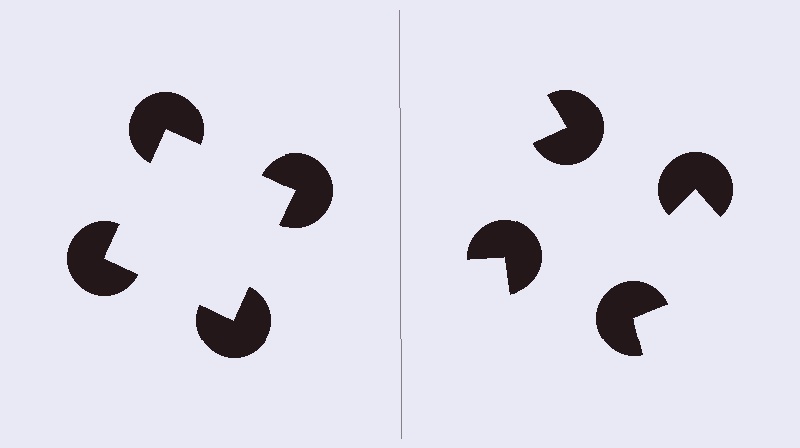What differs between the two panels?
The pac-man discs are positioned identically on both sides; only the wedge orientations differ. On the left they align to a square; on the right they are misaligned.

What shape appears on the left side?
An illusory square.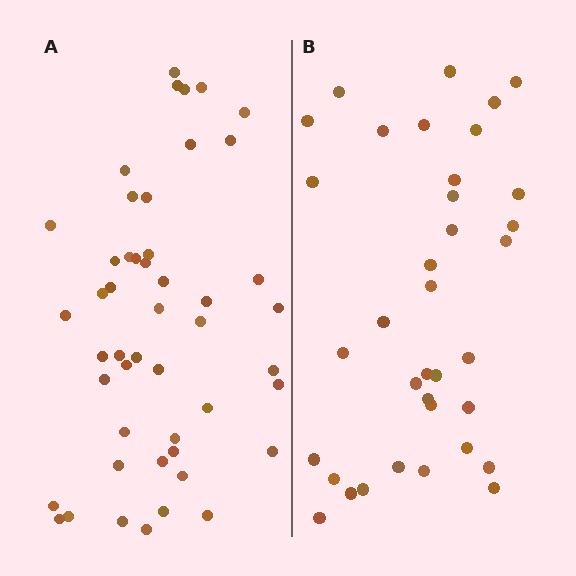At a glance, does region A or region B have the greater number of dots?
Region A (the left region) has more dots.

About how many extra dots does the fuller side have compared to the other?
Region A has roughly 12 or so more dots than region B.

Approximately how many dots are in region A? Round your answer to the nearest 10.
About 50 dots. (The exact count is 48, which rounds to 50.)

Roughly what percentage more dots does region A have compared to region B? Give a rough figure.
About 35% more.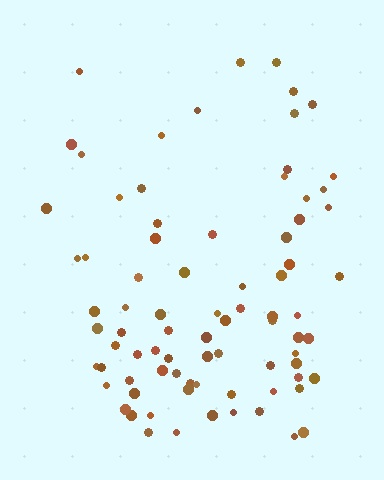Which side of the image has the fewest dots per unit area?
The top.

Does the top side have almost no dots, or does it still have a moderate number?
Still a moderate number, just noticeably fewer than the bottom.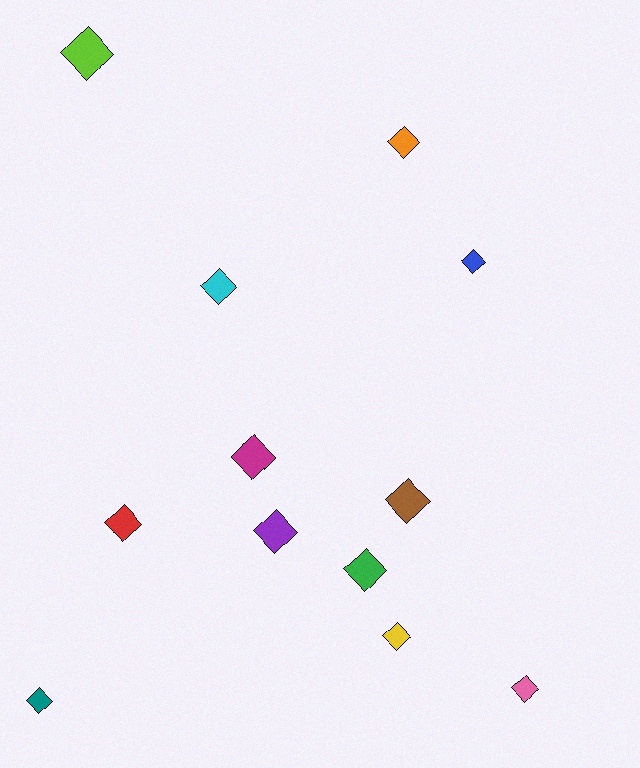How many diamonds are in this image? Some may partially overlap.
There are 12 diamonds.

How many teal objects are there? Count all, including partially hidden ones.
There is 1 teal object.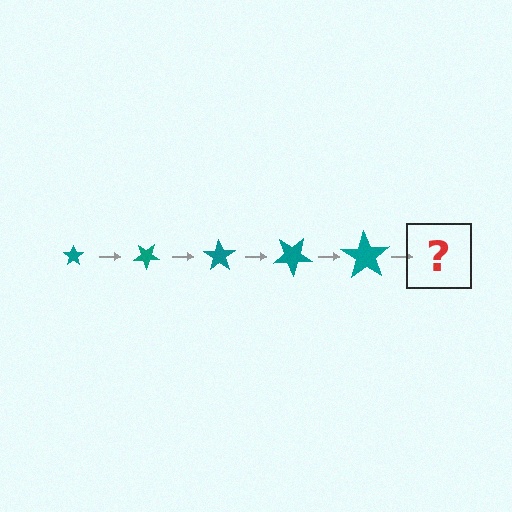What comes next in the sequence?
The next element should be a star, larger than the previous one and rotated 175 degrees from the start.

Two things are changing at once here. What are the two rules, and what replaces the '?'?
The two rules are that the star grows larger each step and it rotates 35 degrees each step. The '?' should be a star, larger than the previous one and rotated 175 degrees from the start.